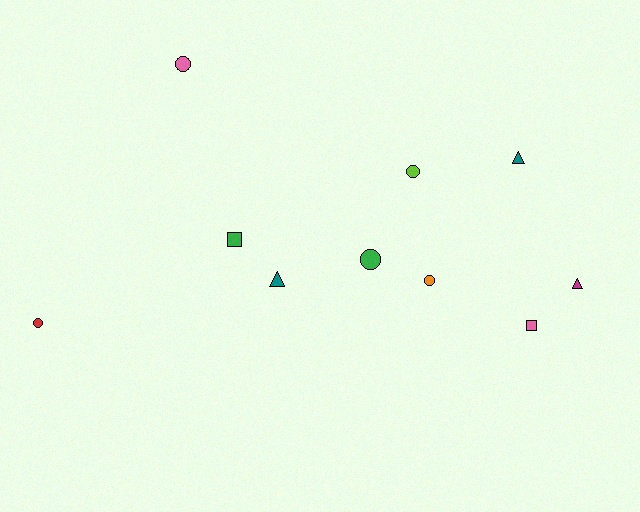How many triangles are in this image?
There are 3 triangles.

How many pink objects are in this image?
There are 2 pink objects.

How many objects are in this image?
There are 10 objects.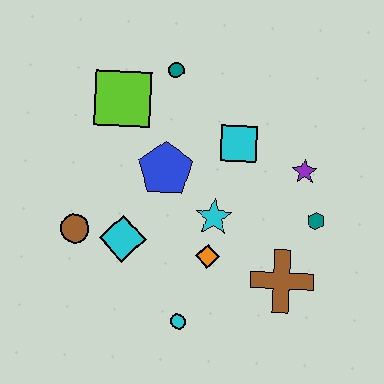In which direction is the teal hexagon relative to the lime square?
The teal hexagon is to the right of the lime square.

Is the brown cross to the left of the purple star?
Yes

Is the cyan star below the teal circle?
Yes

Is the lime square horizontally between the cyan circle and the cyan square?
No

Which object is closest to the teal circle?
The lime square is closest to the teal circle.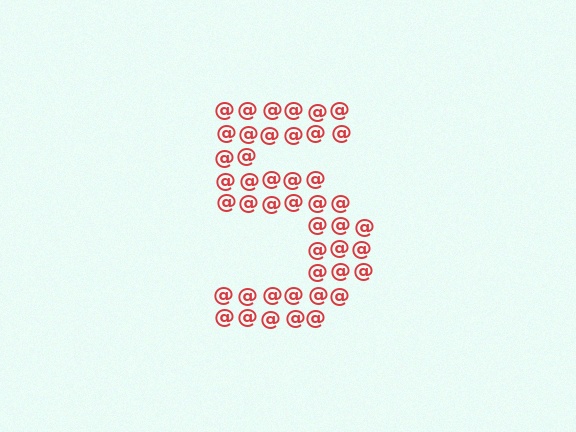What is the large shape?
The large shape is the digit 5.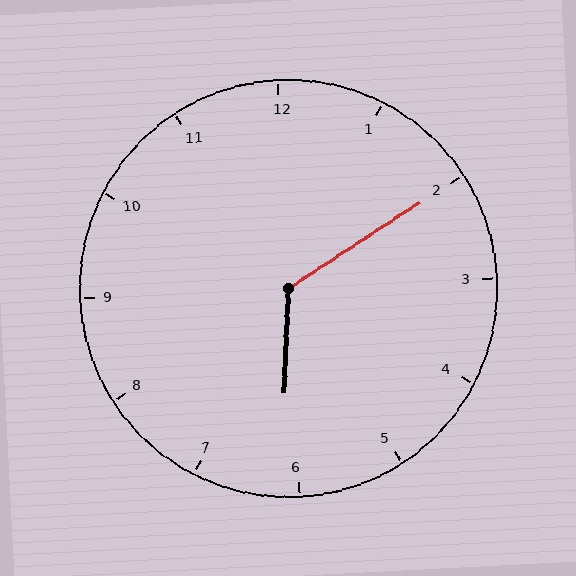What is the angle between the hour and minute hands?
Approximately 125 degrees.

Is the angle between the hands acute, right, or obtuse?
It is obtuse.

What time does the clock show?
6:10.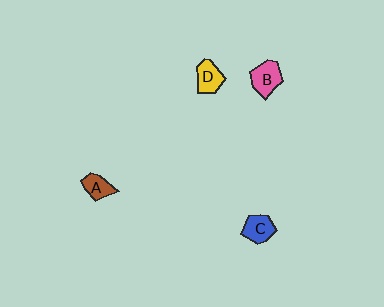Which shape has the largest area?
Shape B (pink).